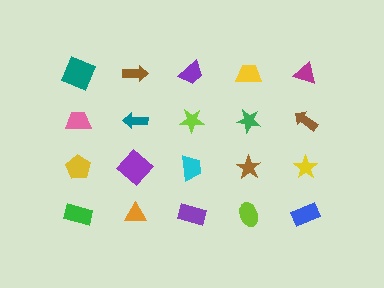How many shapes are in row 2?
5 shapes.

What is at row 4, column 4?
A lime ellipse.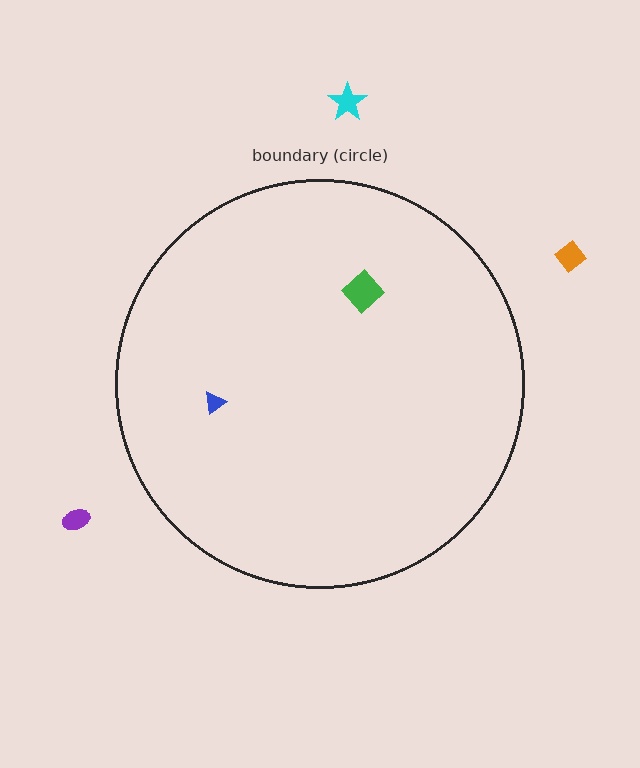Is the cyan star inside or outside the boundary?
Outside.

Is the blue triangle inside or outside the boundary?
Inside.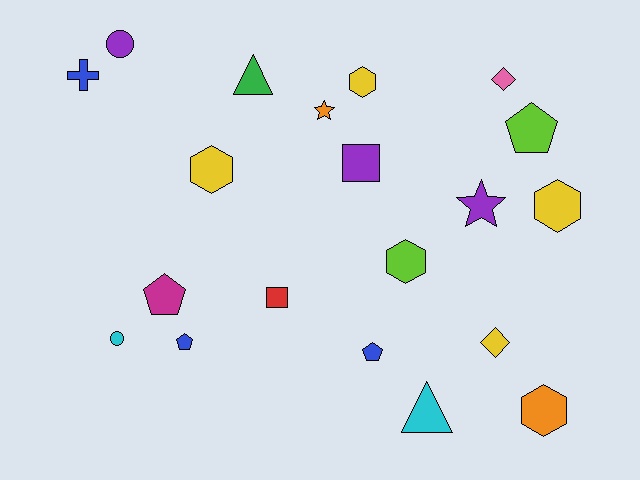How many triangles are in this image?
There are 2 triangles.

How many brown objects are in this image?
There are no brown objects.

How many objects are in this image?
There are 20 objects.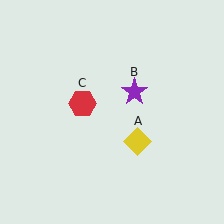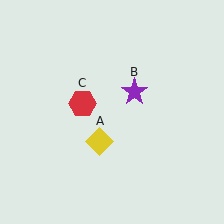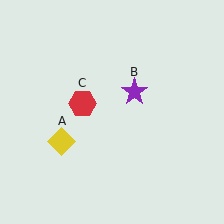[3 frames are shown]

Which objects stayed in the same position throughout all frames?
Purple star (object B) and red hexagon (object C) remained stationary.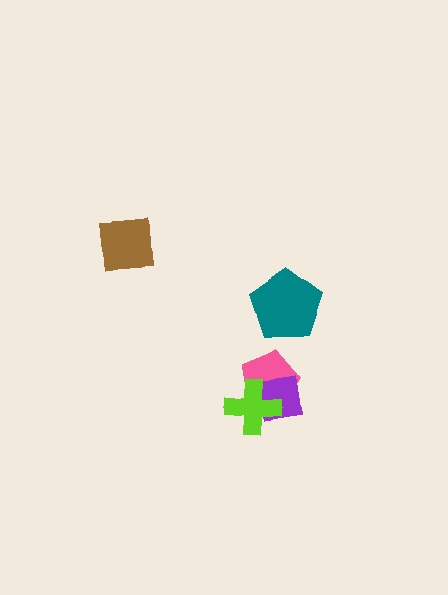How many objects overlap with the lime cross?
2 objects overlap with the lime cross.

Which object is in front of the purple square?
The lime cross is in front of the purple square.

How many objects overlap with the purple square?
2 objects overlap with the purple square.